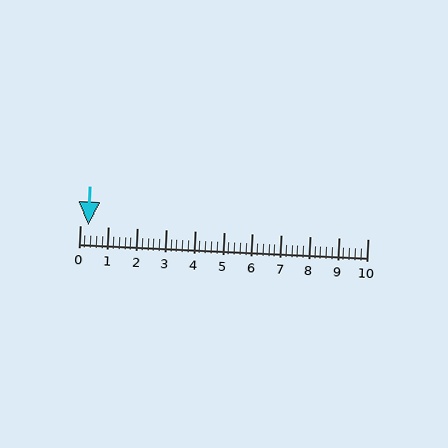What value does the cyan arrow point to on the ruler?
The cyan arrow points to approximately 0.3.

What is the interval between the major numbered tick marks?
The major tick marks are spaced 1 units apart.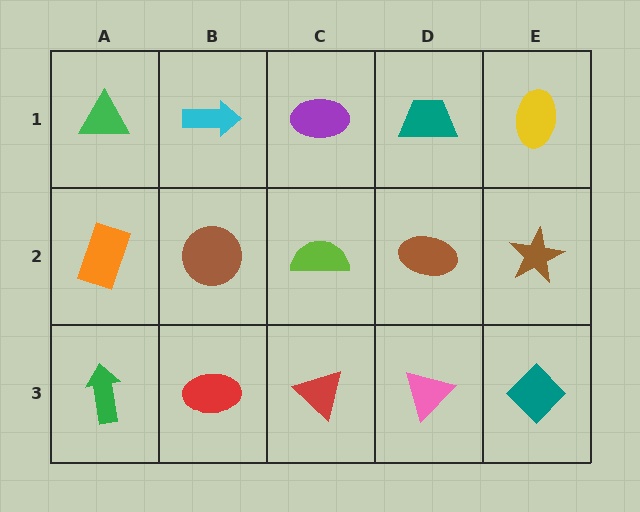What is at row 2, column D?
A brown ellipse.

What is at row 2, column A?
An orange rectangle.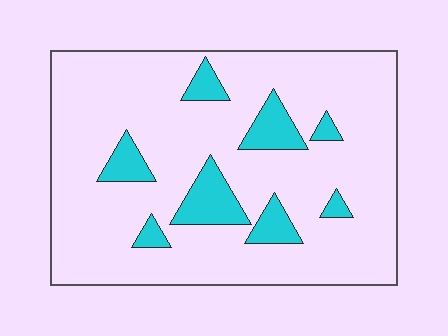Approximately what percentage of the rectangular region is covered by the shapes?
Approximately 15%.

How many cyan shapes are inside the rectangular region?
8.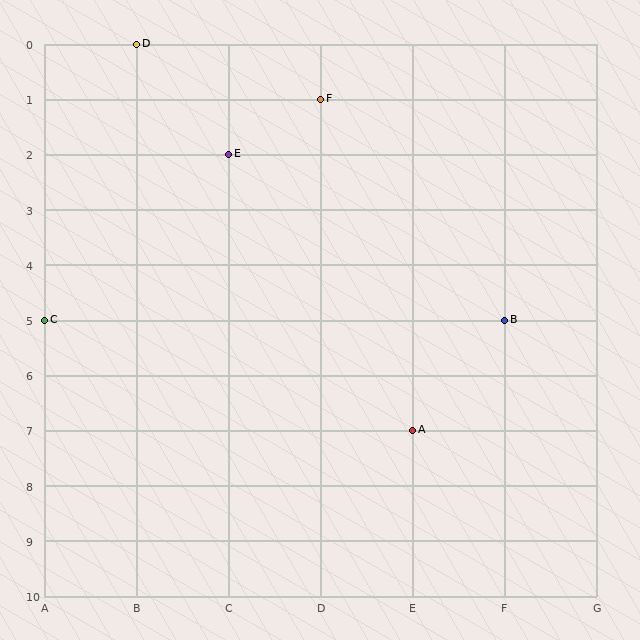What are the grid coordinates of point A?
Point A is at grid coordinates (E, 7).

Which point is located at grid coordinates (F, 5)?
Point B is at (F, 5).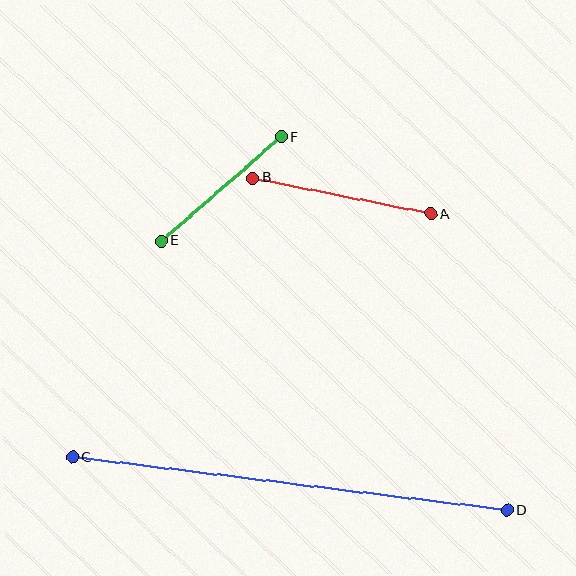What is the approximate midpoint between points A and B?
The midpoint is at approximately (342, 196) pixels.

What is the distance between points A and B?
The distance is approximately 182 pixels.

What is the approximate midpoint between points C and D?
The midpoint is at approximately (290, 484) pixels.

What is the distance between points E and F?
The distance is approximately 159 pixels.